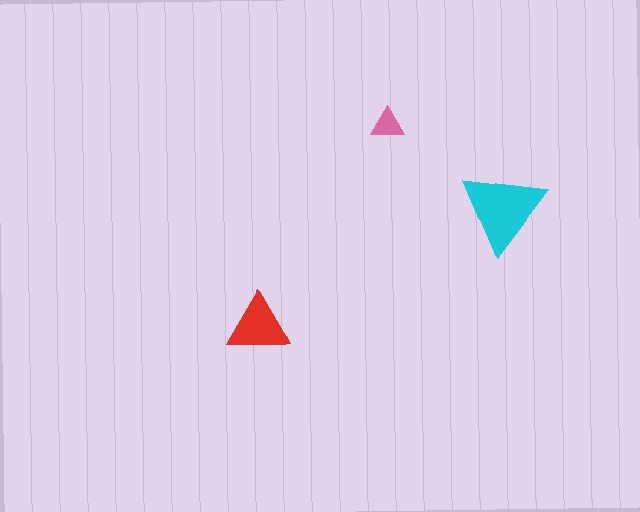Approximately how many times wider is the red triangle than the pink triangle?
About 2 times wider.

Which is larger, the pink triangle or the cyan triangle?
The cyan one.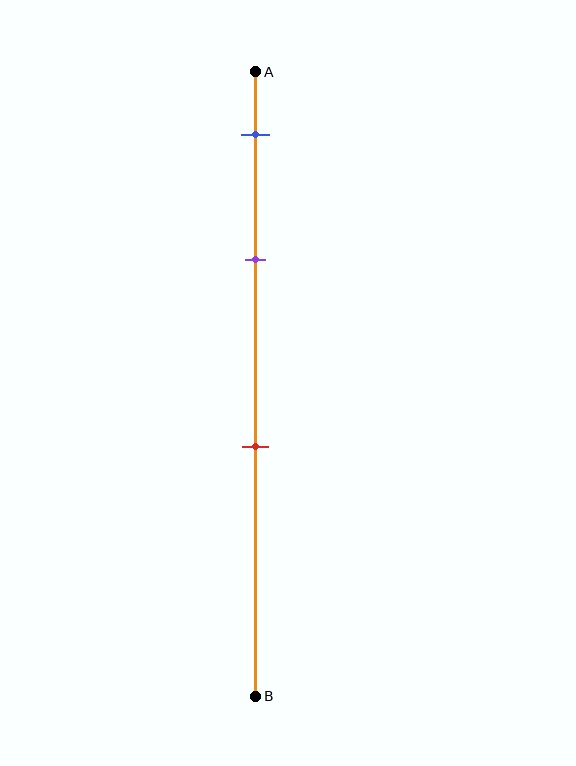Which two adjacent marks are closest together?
The blue and purple marks are the closest adjacent pair.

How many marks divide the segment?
There are 3 marks dividing the segment.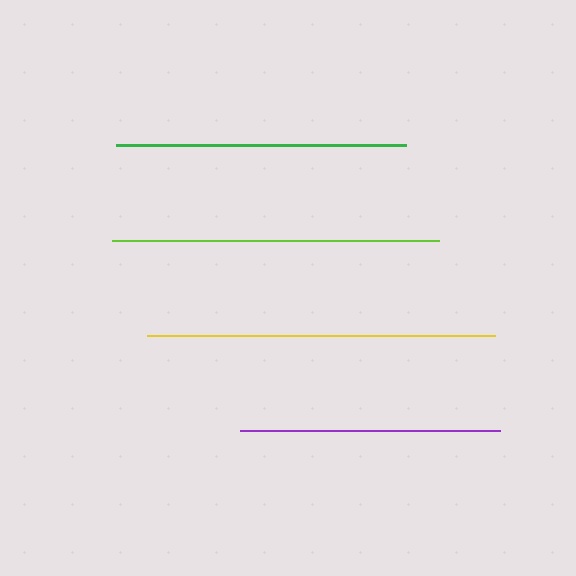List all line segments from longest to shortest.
From longest to shortest: yellow, lime, green, purple.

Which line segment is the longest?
The yellow line is the longest at approximately 348 pixels.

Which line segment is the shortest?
The purple line is the shortest at approximately 260 pixels.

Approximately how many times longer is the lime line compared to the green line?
The lime line is approximately 1.1 times the length of the green line.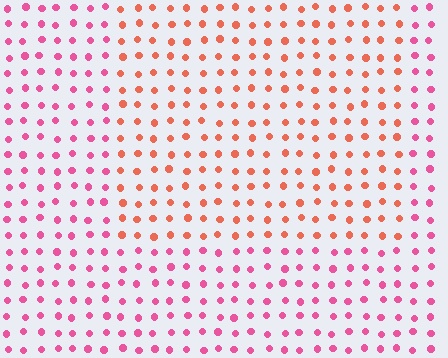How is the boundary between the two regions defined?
The boundary is defined purely by a slight shift in hue (about 39 degrees). Spacing, size, and orientation are identical on both sides.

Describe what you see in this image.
The image is filled with small pink elements in a uniform arrangement. A rectangle-shaped region is visible where the elements are tinted to a slightly different hue, forming a subtle color boundary.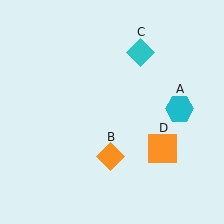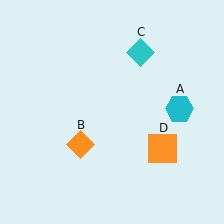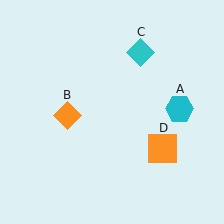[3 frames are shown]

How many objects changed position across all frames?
1 object changed position: orange diamond (object B).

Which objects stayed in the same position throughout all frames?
Cyan hexagon (object A) and cyan diamond (object C) and orange square (object D) remained stationary.